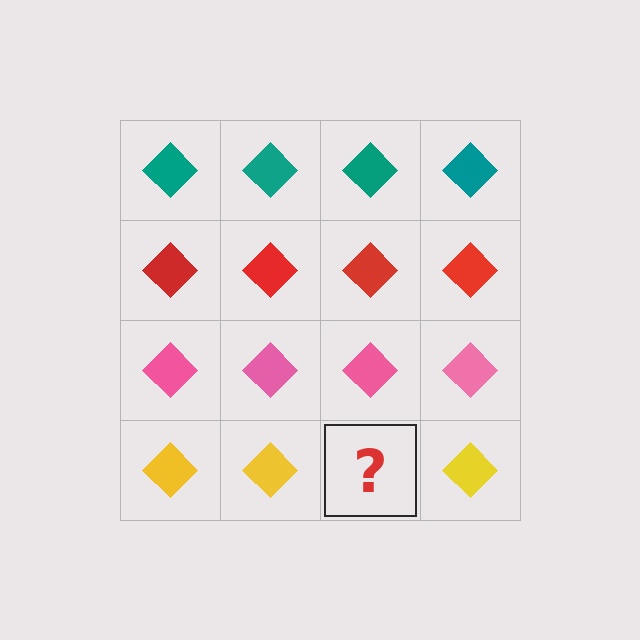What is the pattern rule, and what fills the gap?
The rule is that each row has a consistent color. The gap should be filled with a yellow diamond.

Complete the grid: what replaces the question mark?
The question mark should be replaced with a yellow diamond.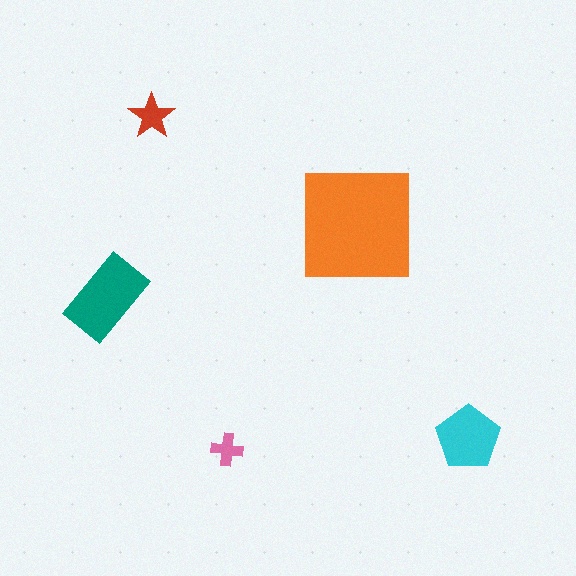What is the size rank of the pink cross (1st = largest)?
5th.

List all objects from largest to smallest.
The orange square, the teal rectangle, the cyan pentagon, the red star, the pink cross.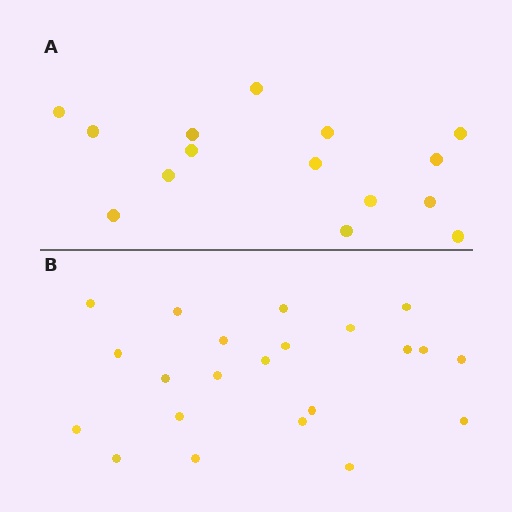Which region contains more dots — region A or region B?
Region B (the bottom region) has more dots.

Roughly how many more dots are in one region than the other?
Region B has roughly 8 or so more dots than region A.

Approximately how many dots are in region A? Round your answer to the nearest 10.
About 20 dots. (The exact count is 15, which rounds to 20.)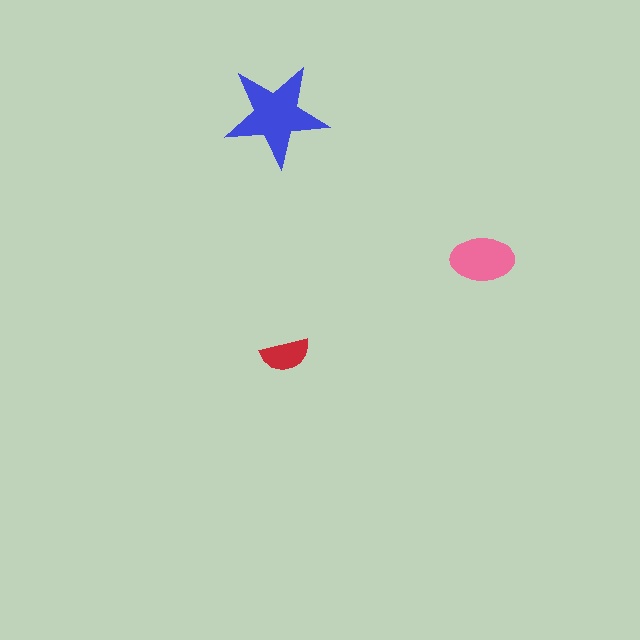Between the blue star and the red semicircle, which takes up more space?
The blue star.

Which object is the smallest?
The red semicircle.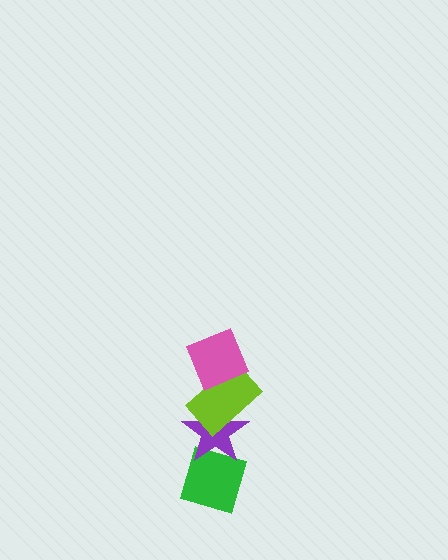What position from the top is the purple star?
The purple star is 3rd from the top.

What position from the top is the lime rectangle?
The lime rectangle is 2nd from the top.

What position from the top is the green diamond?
The green diamond is 4th from the top.